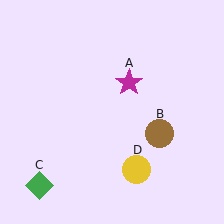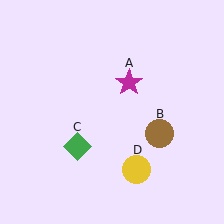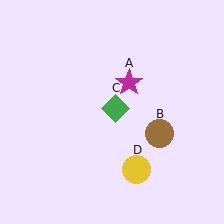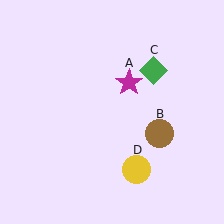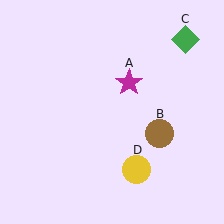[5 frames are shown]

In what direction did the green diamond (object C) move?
The green diamond (object C) moved up and to the right.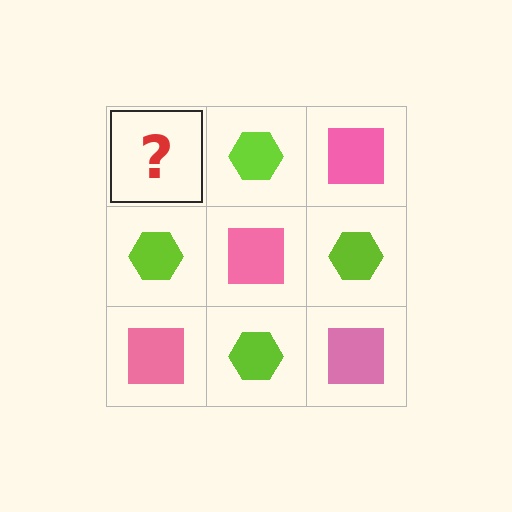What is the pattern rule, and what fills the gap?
The rule is that it alternates pink square and lime hexagon in a checkerboard pattern. The gap should be filled with a pink square.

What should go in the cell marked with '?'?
The missing cell should contain a pink square.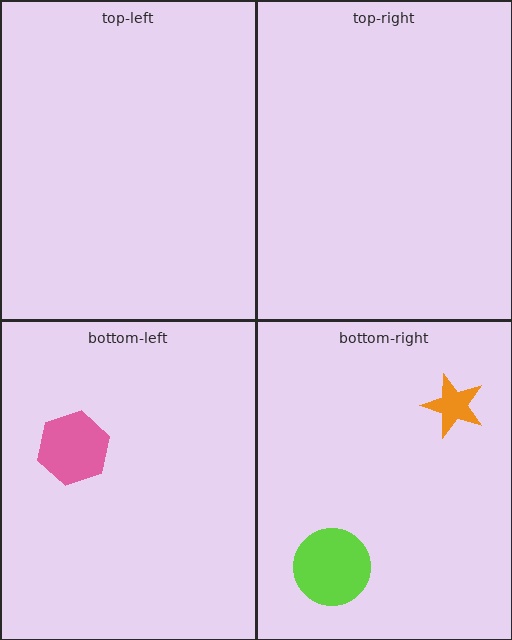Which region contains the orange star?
The bottom-right region.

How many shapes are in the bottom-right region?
2.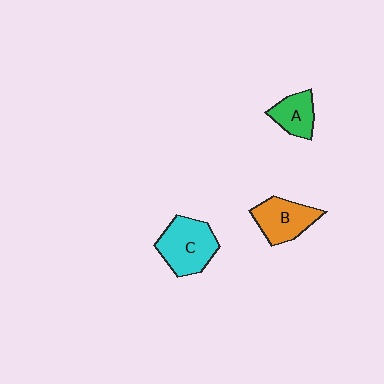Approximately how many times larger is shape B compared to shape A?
Approximately 1.4 times.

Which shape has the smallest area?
Shape A (green).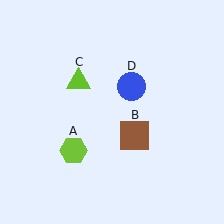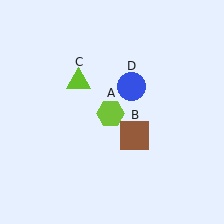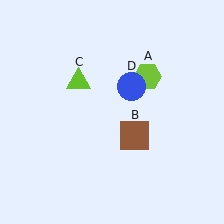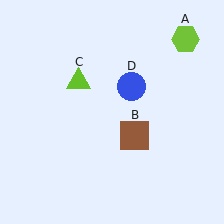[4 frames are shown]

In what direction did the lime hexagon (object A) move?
The lime hexagon (object A) moved up and to the right.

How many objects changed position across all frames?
1 object changed position: lime hexagon (object A).